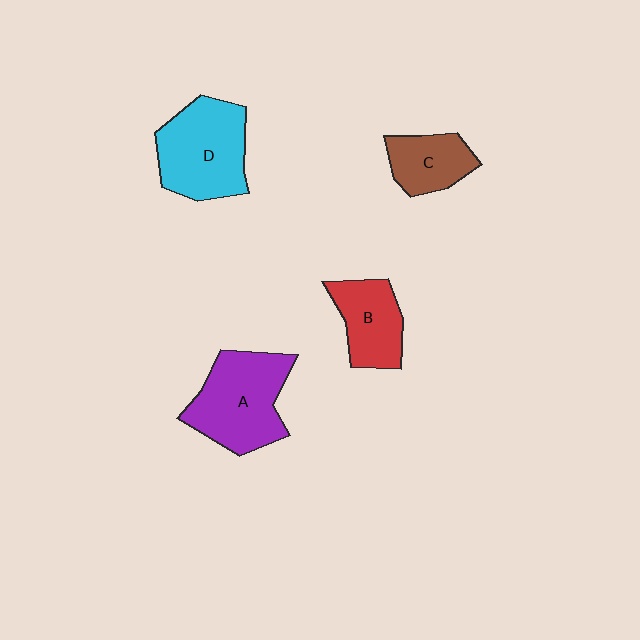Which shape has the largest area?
Shape A (purple).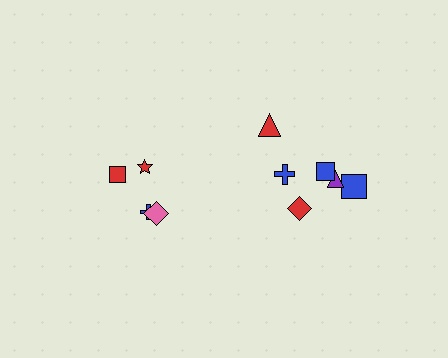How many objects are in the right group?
There are 6 objects.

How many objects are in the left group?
There are 4 objects.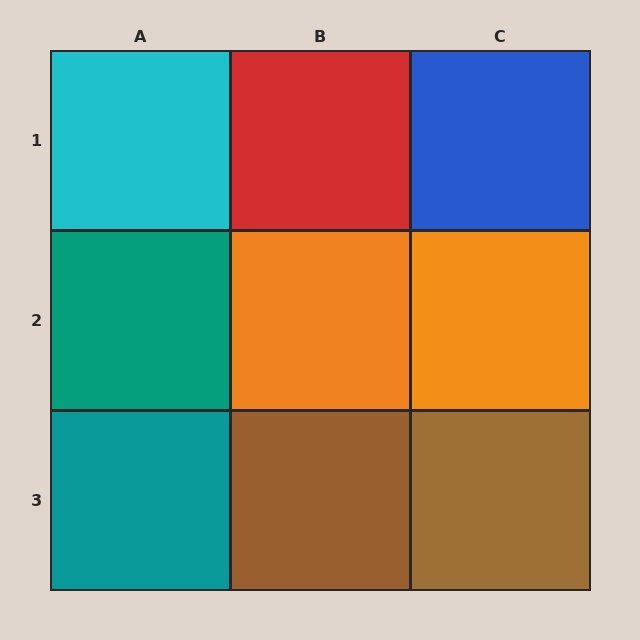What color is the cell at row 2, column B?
Orange.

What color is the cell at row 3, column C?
Brown.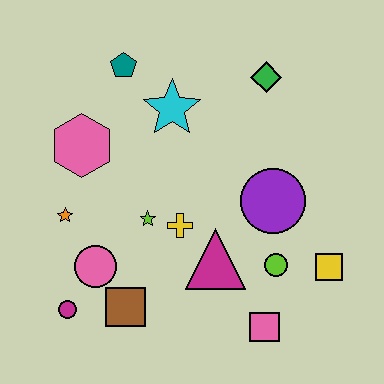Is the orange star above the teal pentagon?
No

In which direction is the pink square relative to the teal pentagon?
The pink square is below the teal pentagon.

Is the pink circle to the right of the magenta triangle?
No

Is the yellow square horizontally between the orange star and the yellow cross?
No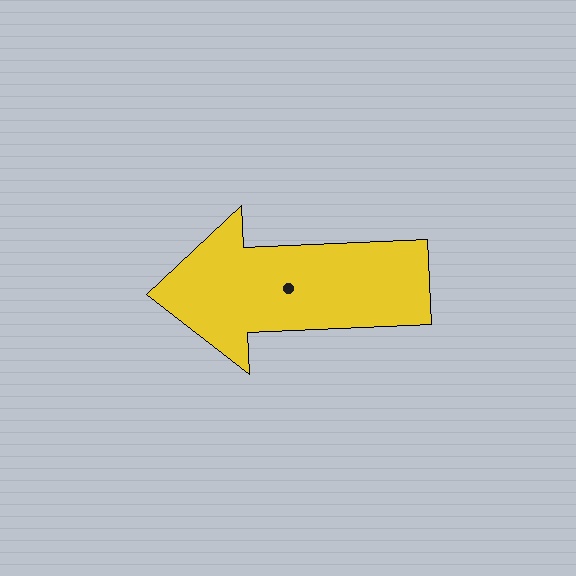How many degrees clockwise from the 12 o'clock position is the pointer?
Approximately 268 degrees.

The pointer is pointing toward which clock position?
Roughly 9 o'clock.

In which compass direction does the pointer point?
West.